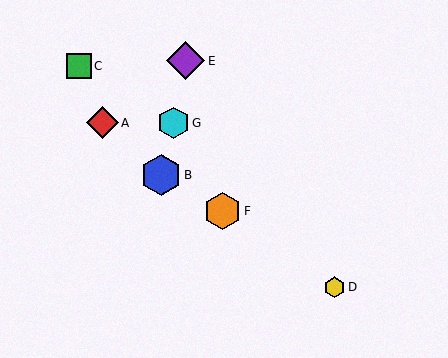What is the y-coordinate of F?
Object F is at y≈211.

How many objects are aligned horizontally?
2 objects (A, G) are aligned horizontally.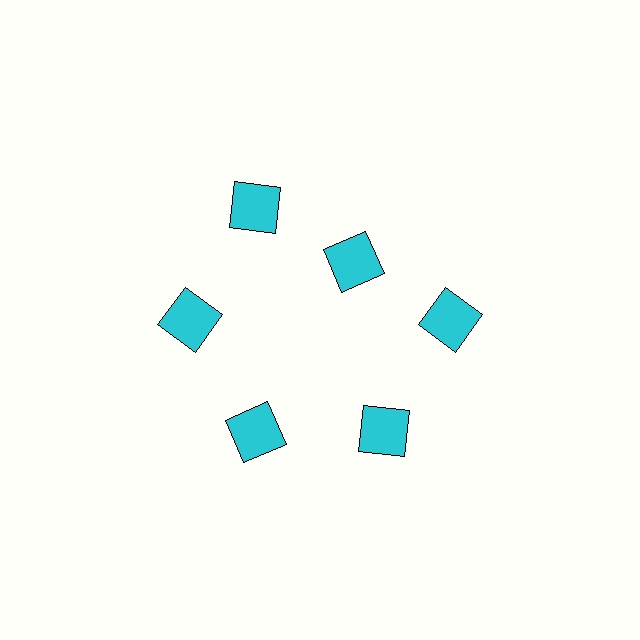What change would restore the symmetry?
The symmetry would be restored by moving it outward, back onto the ring so that all 6 squares sit at equal angles and equal distance from the center.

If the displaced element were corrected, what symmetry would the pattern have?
It would have 6-fold rotational symmetry — the pattern would map onto itself every 60 degrees.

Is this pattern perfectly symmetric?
No. The 6 cyan squares are arranged in a ring, but one element near the 1 o'clock position is pulled inward toward the center, breaking the 6-fold rotational symmetry.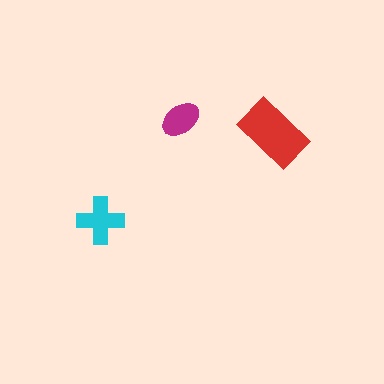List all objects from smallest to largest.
The magenta ellipse, the cyan cross, the red rectangle.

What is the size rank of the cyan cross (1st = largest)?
2nd.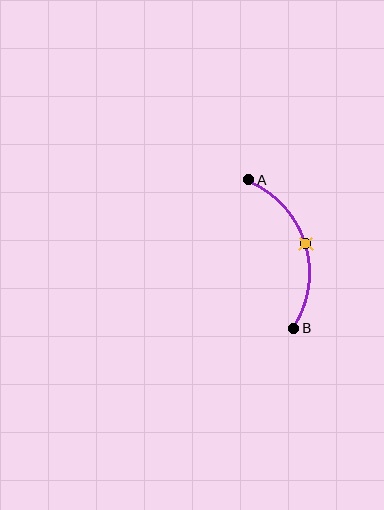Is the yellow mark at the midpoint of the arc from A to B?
Yes. The yellow mark lies on the arc at equal arc-length from both A and B — it is the arc midpoint.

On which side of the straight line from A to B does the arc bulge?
The arc bulges to the right of the straight line connecting A and B.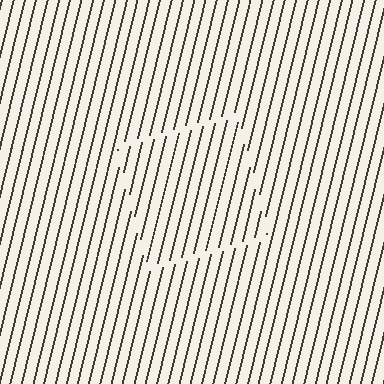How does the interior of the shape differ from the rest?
The interior of the shape contains the same grating, shifted by half a period — the contour is defined by the phase discontinuity where line-ends from the inner and outer gratings abut.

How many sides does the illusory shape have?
4 sides — the line-ends trace a square.